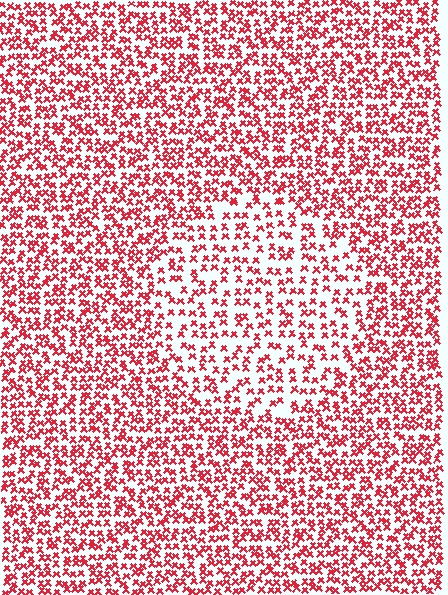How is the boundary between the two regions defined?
The boundary is defined by a change in element density (approximately 1.7x ratio). All elements are the same color, size, and shape.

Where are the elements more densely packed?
The elements are more densely packed outside the circle boundary.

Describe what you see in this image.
The image contains small red elements arranged at two different densities. A circle-shaped region is visible where the elements are less densely packed than the surrounding area.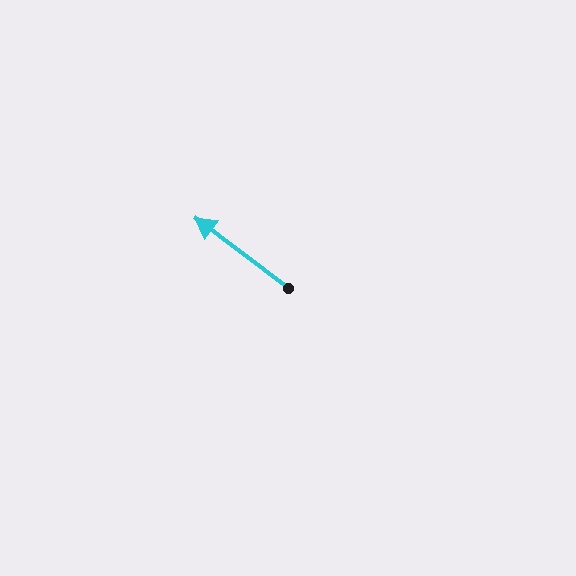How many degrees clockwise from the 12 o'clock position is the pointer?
Approximately 307 degrees.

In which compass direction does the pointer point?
Northwest.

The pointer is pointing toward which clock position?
Roughly 10 o'clock.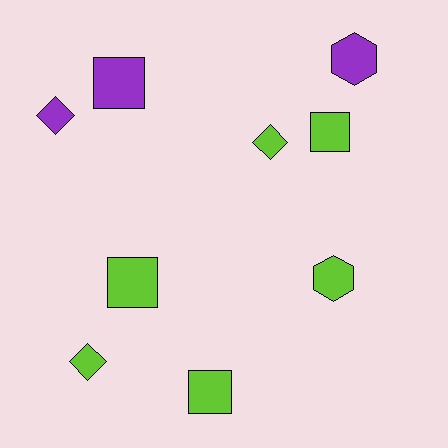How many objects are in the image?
There are 9 objects.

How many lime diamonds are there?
There are 2 lime diamonds.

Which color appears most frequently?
Lime, with 6 objects.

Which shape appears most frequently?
Square, with 4 objects.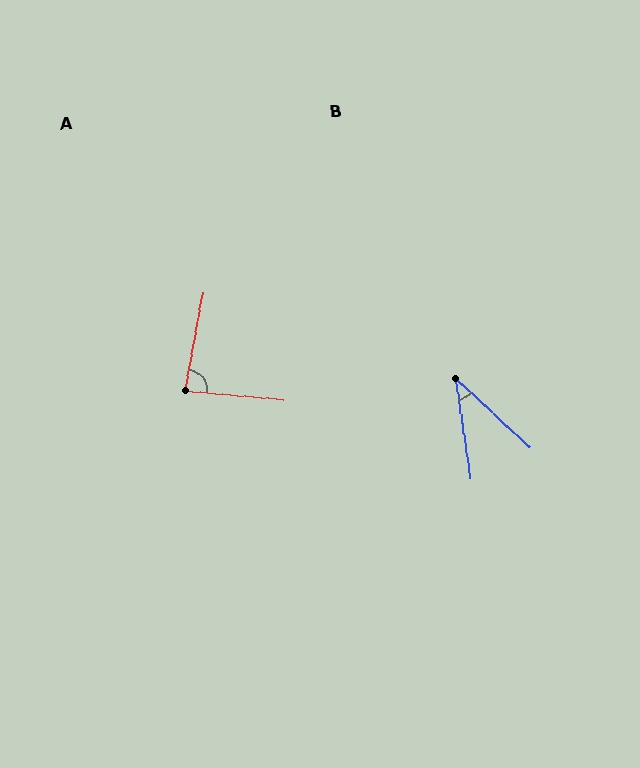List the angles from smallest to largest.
B (39°), A (85°).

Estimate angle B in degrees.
Approximately 39 degrees.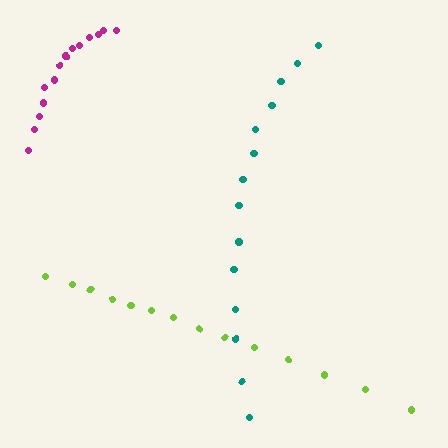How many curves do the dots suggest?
There are 3 distinct paths.